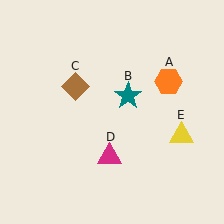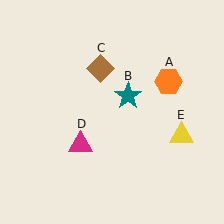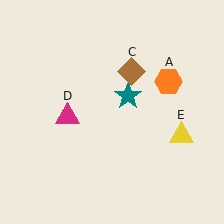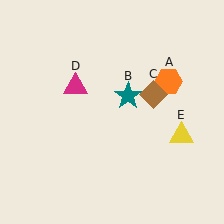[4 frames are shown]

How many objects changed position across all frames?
2 objects changed position: brown diamond (object C), magenta triangle (object D).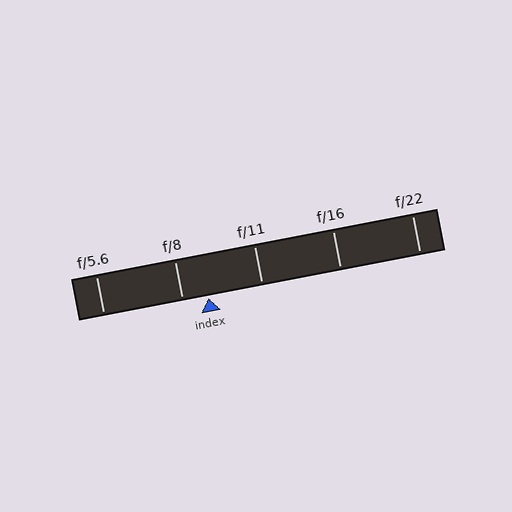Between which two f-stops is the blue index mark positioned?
The index mark is between f/8 and f/11.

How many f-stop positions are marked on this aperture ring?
There are 5 f-stop positions marked.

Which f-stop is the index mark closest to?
The index mark is closest to f/8.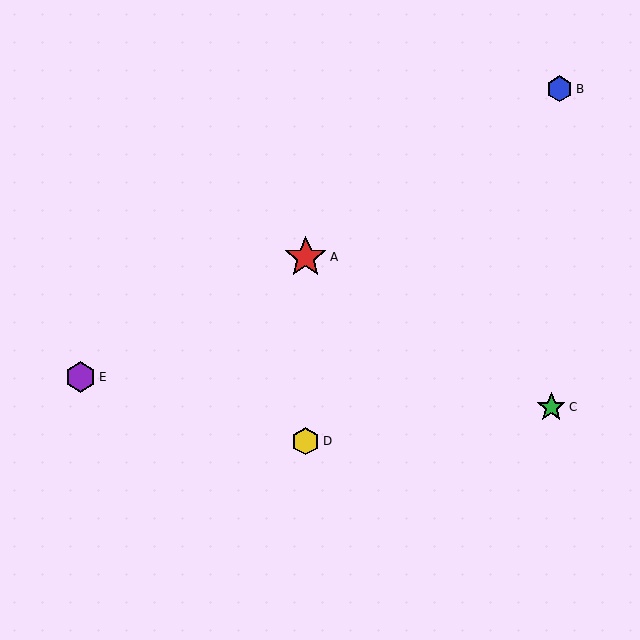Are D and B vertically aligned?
No, D is at x≈306 and B is at x≈560.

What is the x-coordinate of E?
Object E is at x≈81.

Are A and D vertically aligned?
Yes, both are at x≈306.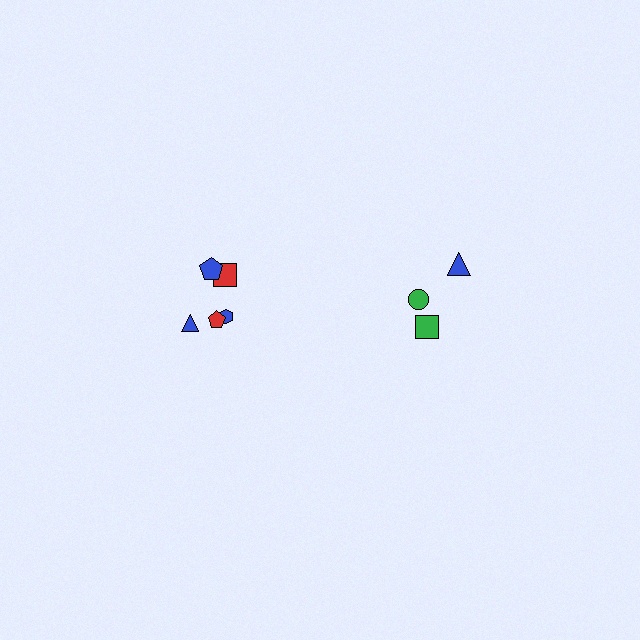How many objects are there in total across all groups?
There are 8 objects.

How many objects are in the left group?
There are 5 objects.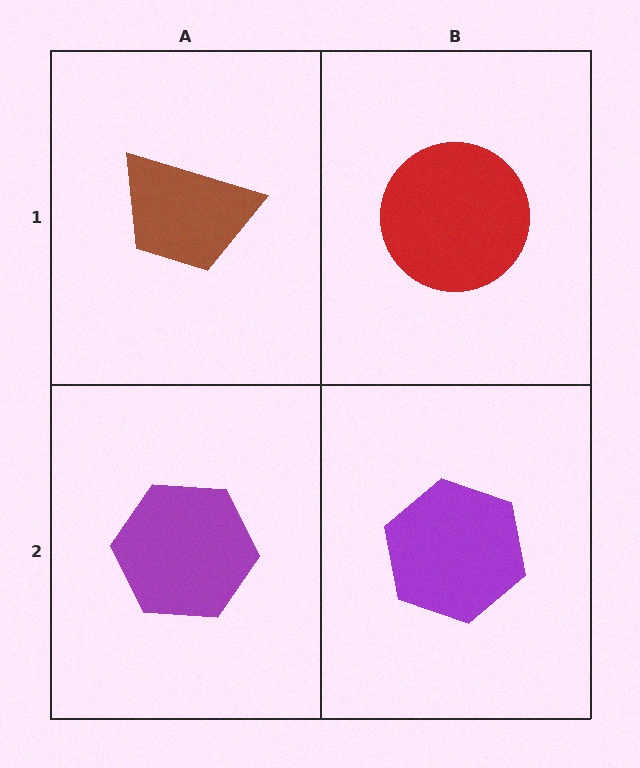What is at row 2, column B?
A purple hexagon.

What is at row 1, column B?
A red circle.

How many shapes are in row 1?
2 shapes.